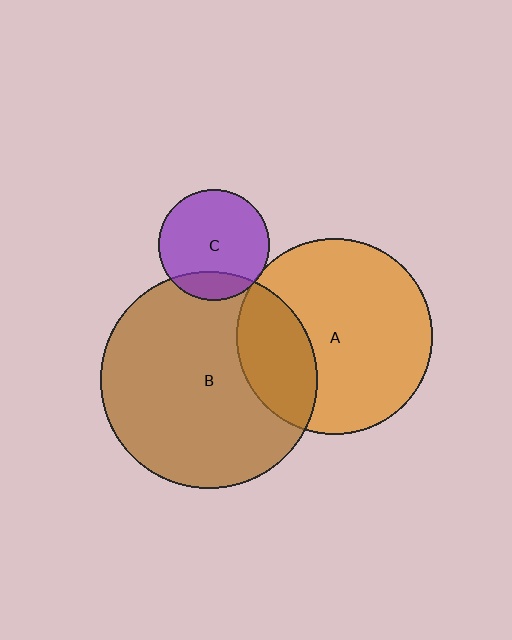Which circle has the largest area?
Circle B (brown).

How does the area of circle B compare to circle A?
Approximately 1.2 times.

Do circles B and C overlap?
Yes.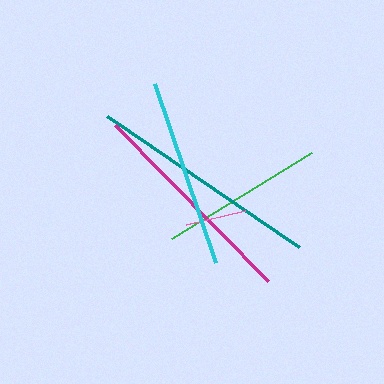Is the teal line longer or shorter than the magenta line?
The teal line is longer than the magenta line.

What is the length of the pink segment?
The pink segment is approximately 61 pixels long.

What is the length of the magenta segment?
The magenta segment is approximately 218 pixels long.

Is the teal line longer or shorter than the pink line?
The teal line is longer than the pink line.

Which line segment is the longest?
The teal line is the longest at approximately 232 pixels.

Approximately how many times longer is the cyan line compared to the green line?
The cyan line is approximately 1.2 times the length of the green line.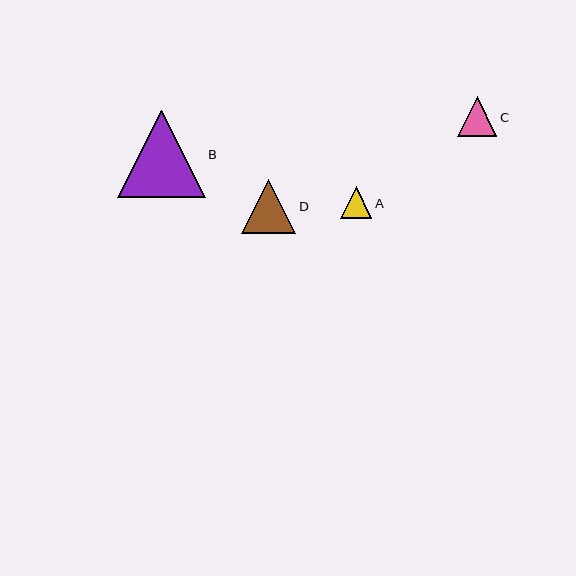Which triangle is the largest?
Triangle B is the largest with a size of approximately 88 pixels.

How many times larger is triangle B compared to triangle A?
Triangle B is approximately 2.8 times the size of triangle A.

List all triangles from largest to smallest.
From largest to smallest: B, D, C, A.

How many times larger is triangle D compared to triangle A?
Triangle D is approximately 1.7 times the size of triangle A.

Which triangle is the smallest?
Triangle A is the smallest with a size of approximately 32 pixels.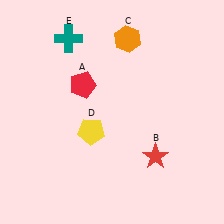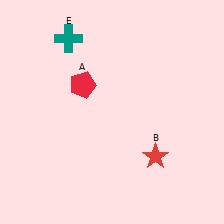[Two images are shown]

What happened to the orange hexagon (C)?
The orange hexagon (C) was removed in Image 2. It was in the top-right area of Image 1.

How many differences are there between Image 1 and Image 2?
There are 2 differences between the two images.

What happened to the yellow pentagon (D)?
The yellow pentagon (D) was removed in Image 2. It was in the bottom-left area of Image 1.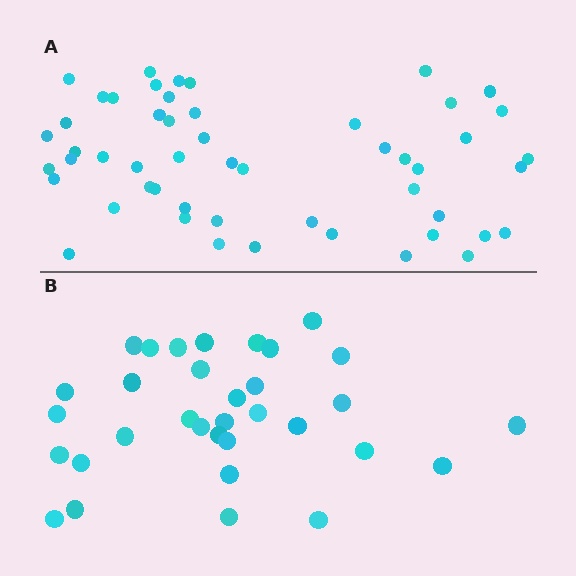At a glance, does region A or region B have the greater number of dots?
Region A (the top region) has more dots.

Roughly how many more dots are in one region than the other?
Region A has approximately 20 more dots than region B.